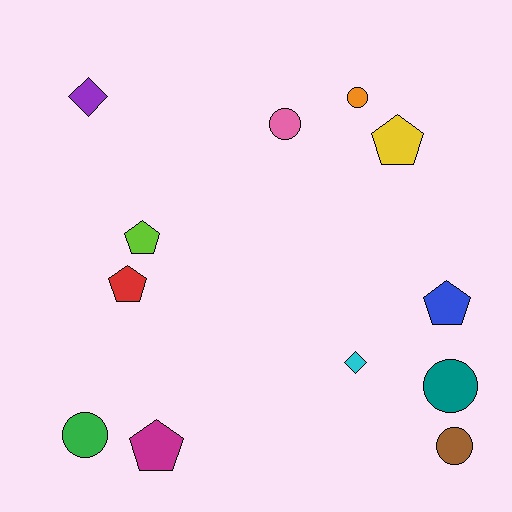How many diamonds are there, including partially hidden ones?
There are 2 diamonds.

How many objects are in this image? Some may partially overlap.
There are 12 objects.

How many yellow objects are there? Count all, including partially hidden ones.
There is 1 yellow object.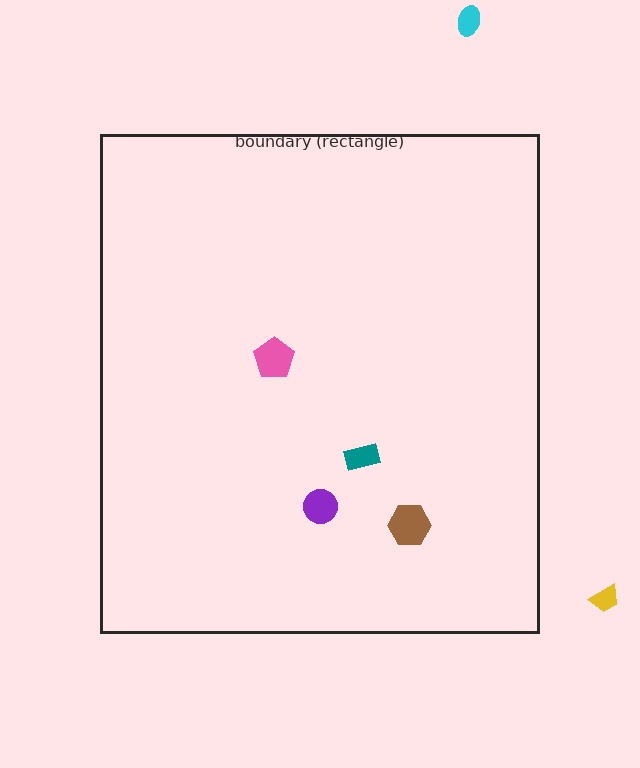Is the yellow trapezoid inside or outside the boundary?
Outside.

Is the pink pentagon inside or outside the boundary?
Inside.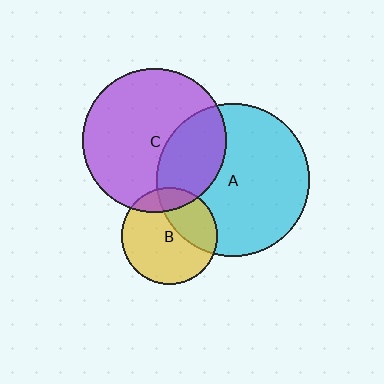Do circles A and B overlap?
Yes.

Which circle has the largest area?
Circle A (cyan).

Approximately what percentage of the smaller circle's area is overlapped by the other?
Approximately 35%.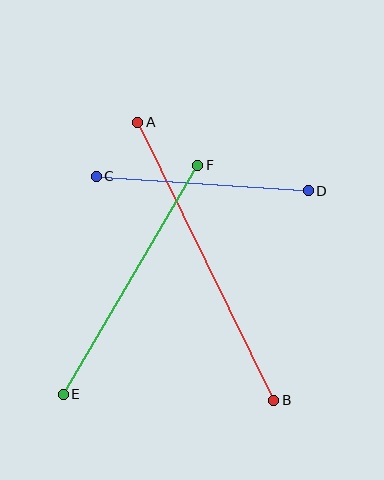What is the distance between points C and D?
The distance is approximately 212 pixels.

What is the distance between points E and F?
The distance is approximately 266 pixels.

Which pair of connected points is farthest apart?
Points A and B are farthest apart.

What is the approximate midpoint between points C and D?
The midpoint is at approximately (202, 183) pixels.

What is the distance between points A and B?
The distance is approximately 310 pixels.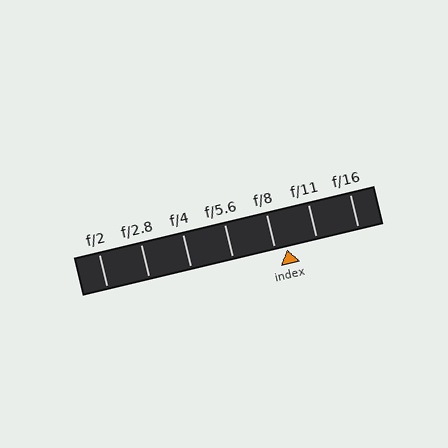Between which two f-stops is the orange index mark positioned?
The index mark is between f/8 and f/11.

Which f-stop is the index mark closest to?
The index mark is closest to f/8.